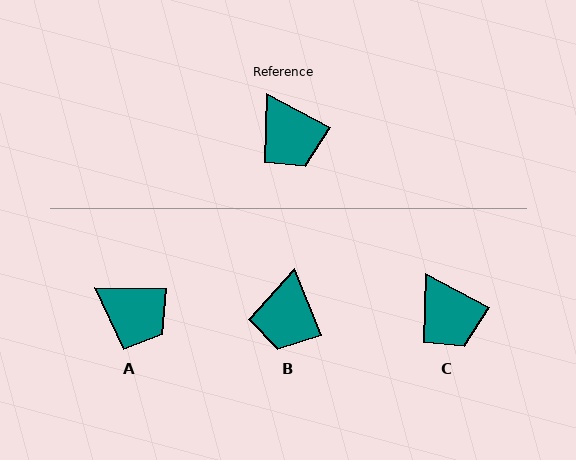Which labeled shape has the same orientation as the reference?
C.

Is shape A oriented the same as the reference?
No, it is off by about 27 degrees.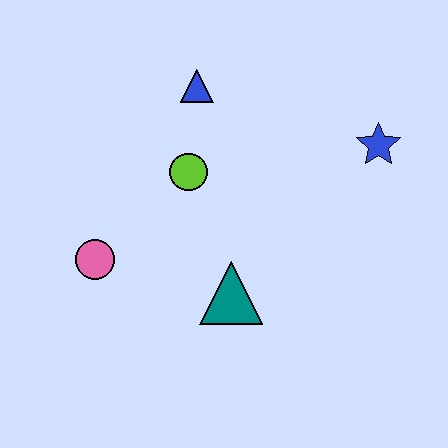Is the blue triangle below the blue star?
No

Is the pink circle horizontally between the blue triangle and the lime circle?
No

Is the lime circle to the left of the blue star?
Yes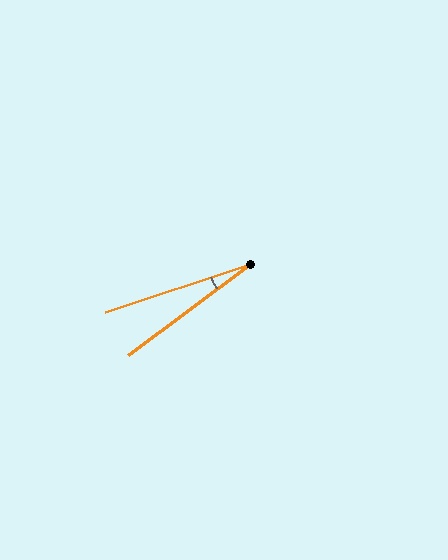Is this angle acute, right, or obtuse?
It is acute.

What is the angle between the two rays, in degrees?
Approximately 18 degrees.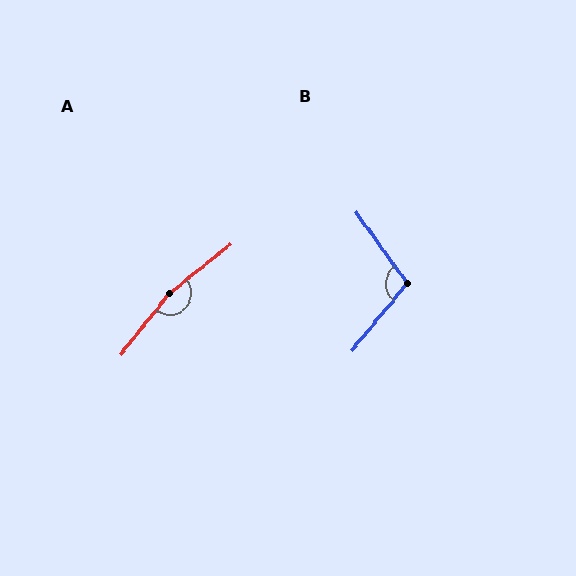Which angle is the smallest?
B, at approximately 105 degrees.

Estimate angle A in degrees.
Approximately 167 degrees.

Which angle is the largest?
A, at approximately 167 degrees.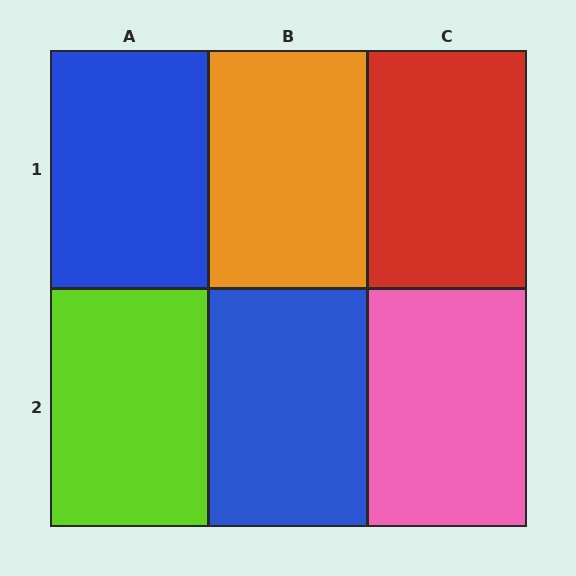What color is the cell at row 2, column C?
Pink.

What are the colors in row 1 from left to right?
Blue, orange, red.